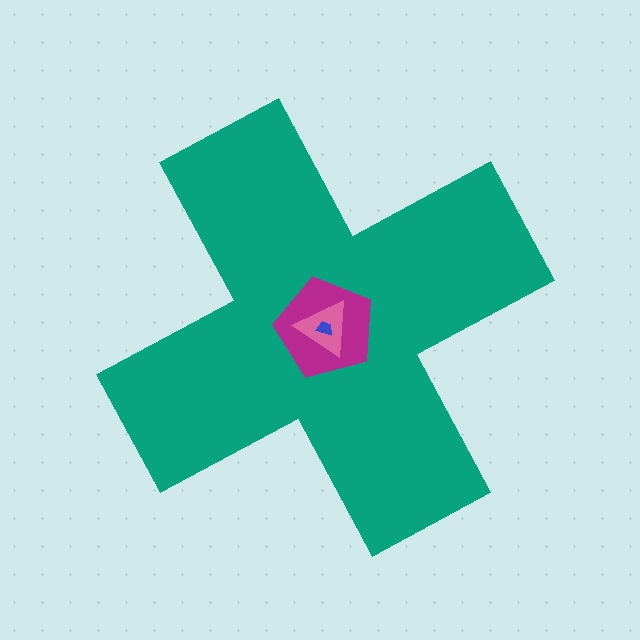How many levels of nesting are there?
4.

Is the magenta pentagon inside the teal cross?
Yes.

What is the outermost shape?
The teal cross.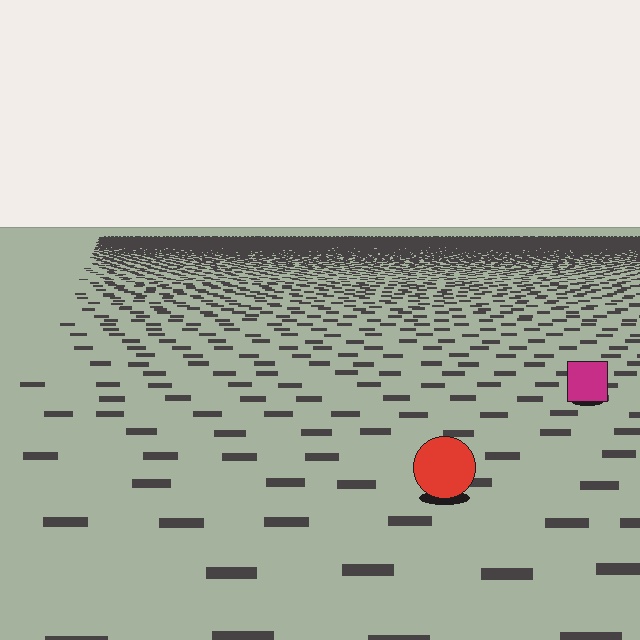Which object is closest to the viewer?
The red circle is closest. The texture marks near it are larger and more spread out.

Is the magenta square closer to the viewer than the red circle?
No. The red circle is closer — you can tell from the texture gradient: the ground texture is coarser near it.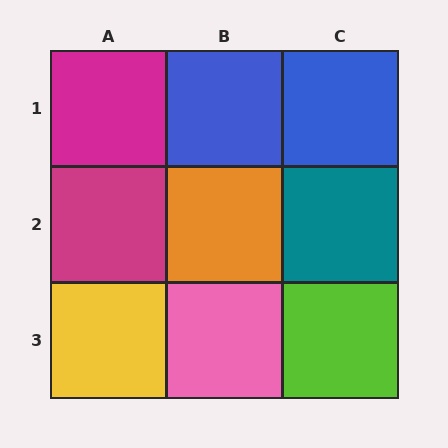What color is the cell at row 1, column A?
Magenta.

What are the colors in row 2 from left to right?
Magenta, orange, teal.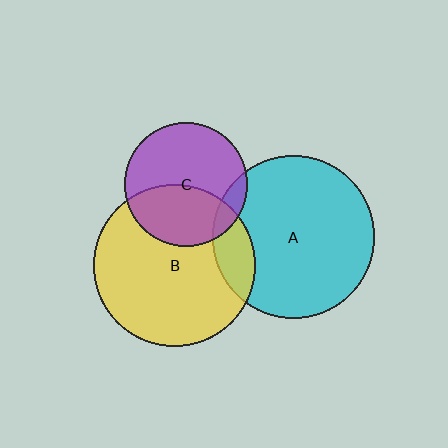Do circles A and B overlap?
Yes.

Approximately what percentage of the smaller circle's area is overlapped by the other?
Approximately 15%.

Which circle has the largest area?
Circle A (cyan).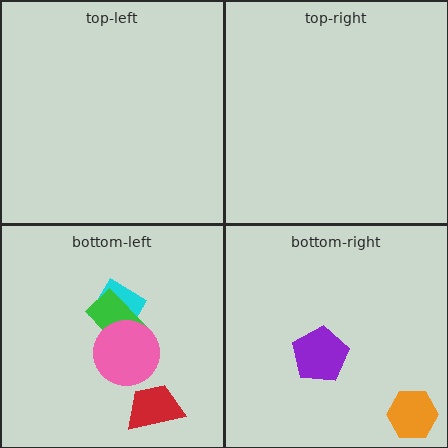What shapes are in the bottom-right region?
The orange hexagon, the purple pentagon.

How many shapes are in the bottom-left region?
4.